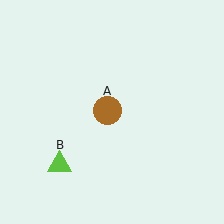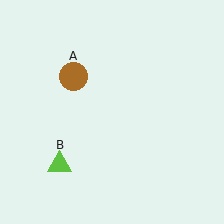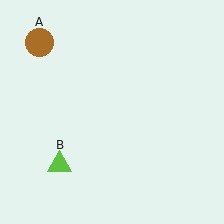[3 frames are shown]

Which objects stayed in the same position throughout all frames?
Lime triangle (object B) remained stationary.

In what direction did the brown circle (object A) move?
The brown circle (object A) moved up and to the left.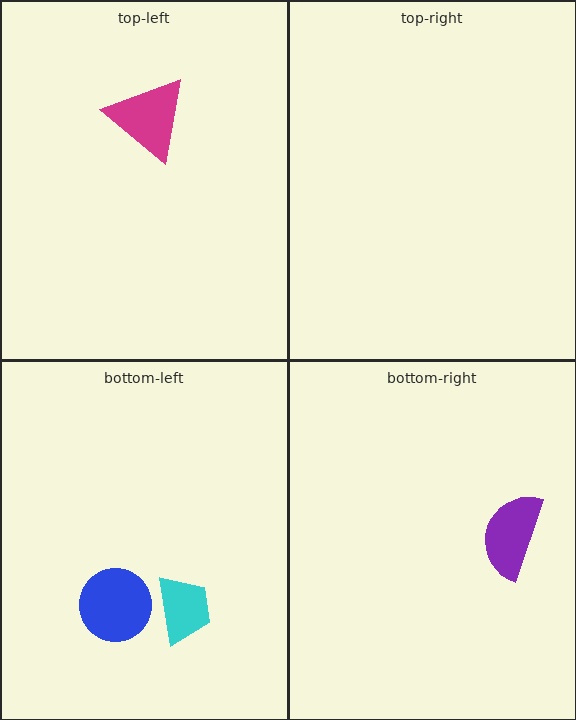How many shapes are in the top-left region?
1.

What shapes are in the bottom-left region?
The blue circle, the cyan trapezoid.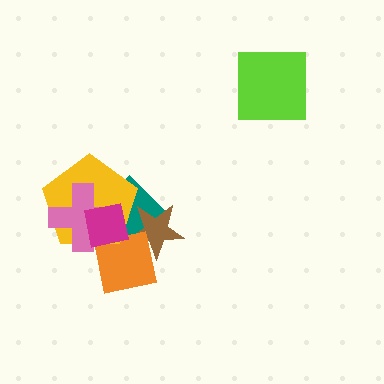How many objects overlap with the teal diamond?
5 objects overlap with the teal diamond.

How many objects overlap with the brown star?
4 objects overlap with the brown star.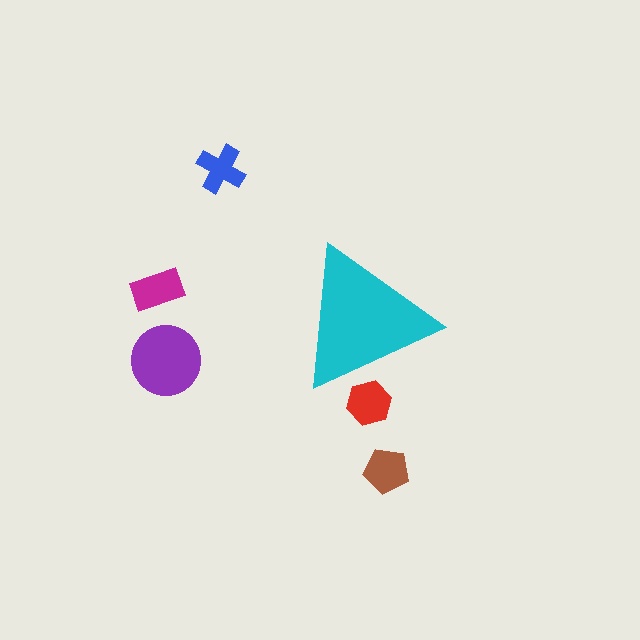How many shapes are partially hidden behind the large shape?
1 shape is partially hidden.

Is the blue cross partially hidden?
No, the blue cross is fully visible.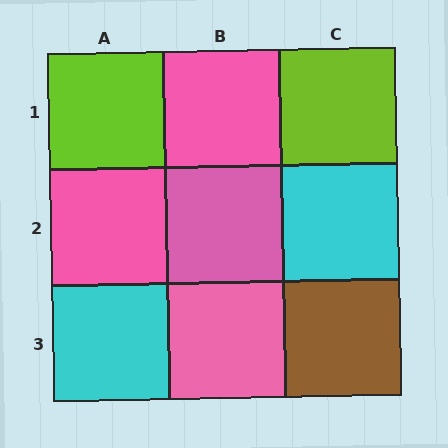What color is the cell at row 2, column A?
Pink.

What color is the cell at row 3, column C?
Brown.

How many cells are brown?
1 cell is brown.